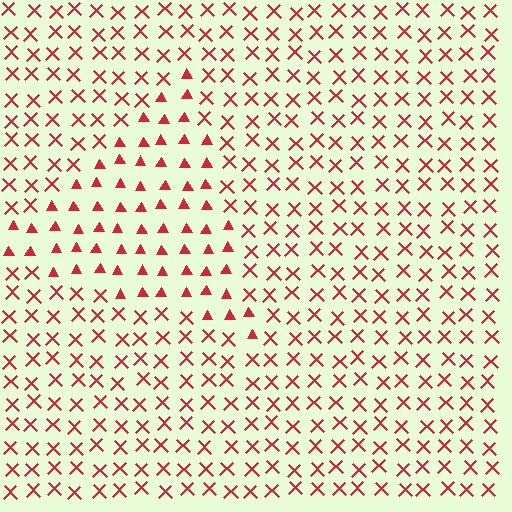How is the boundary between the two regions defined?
The boundary is defined by a change in element shape: triangles inside vs. X marks outside. All elements share the same color and spacing.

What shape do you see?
I see a triangle.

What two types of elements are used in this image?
The image uses triangles inside the triangle region and X marks outside it.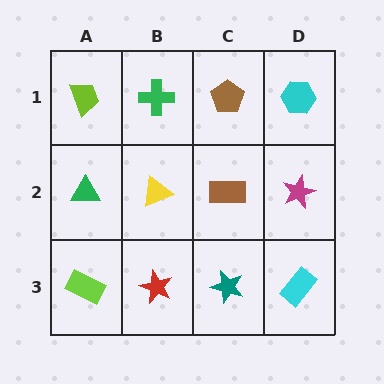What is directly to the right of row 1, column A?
A green cross.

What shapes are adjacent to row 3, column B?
A yellow triangle (row 2, column B), a lime rectangle (row 3, column A), a teal star (row 3, column C).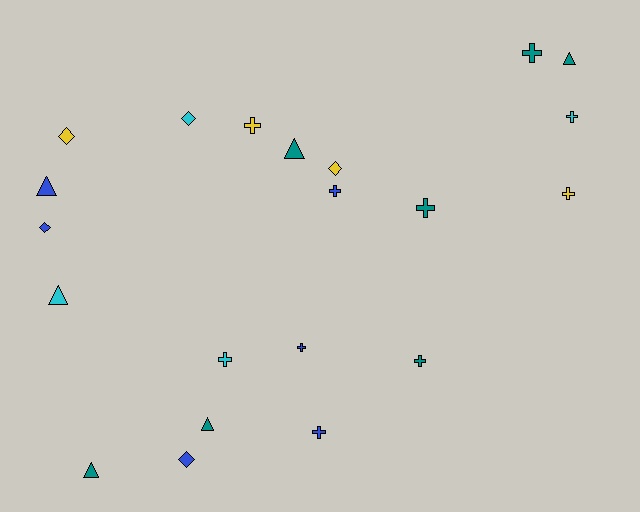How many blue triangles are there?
There is 1 blue triangle.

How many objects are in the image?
There are 21 objects.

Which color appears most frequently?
Teal, with 7 objects.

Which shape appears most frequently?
Cross, with 10 objects.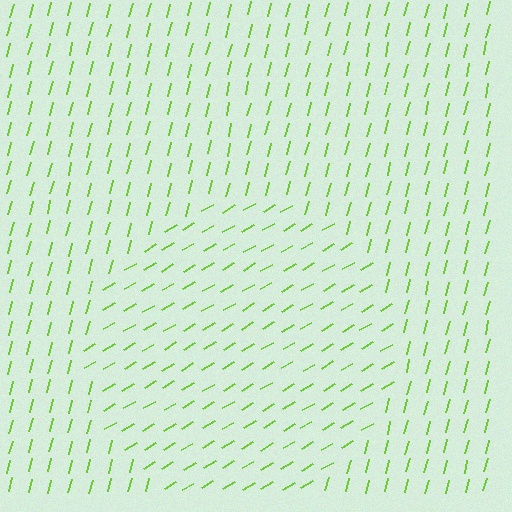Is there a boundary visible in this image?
Yes, there is a texture boundary formed by a change in line orientation.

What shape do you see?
I see a circle.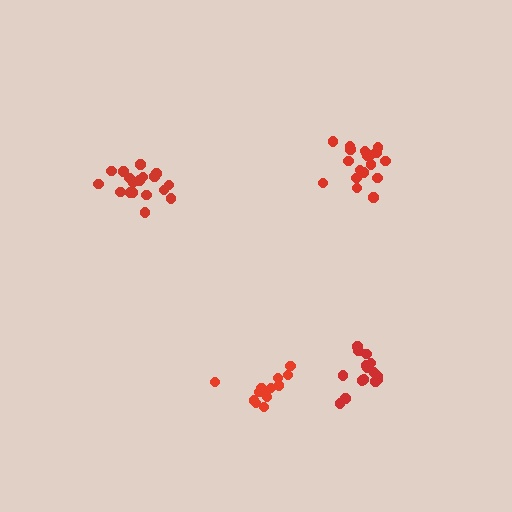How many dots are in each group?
Group 1: 19 dots, Group 2: 13 dots, Group 3: 15 dots, Group 4: 18 dots (65 total).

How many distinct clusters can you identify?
There are 4 distinct clusters.